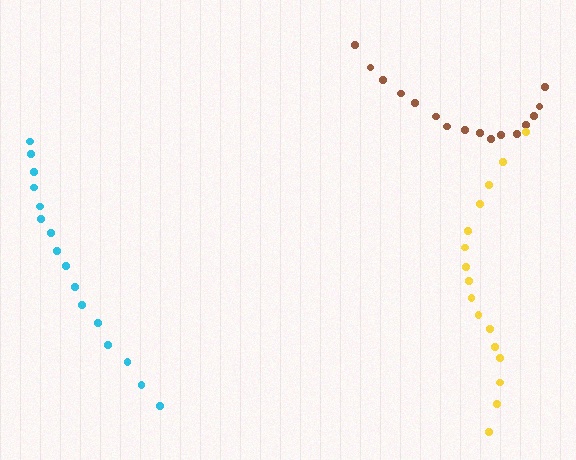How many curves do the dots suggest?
There are 3 distinct paths.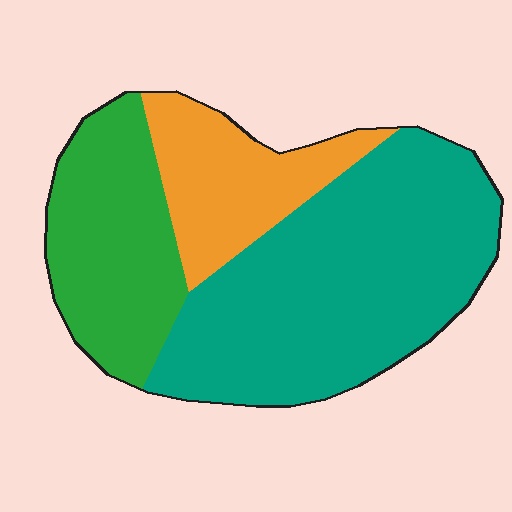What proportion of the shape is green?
Green takes up about one quarter (1/4) of the shape.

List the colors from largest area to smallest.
From largest to smallest: teal, green, orange.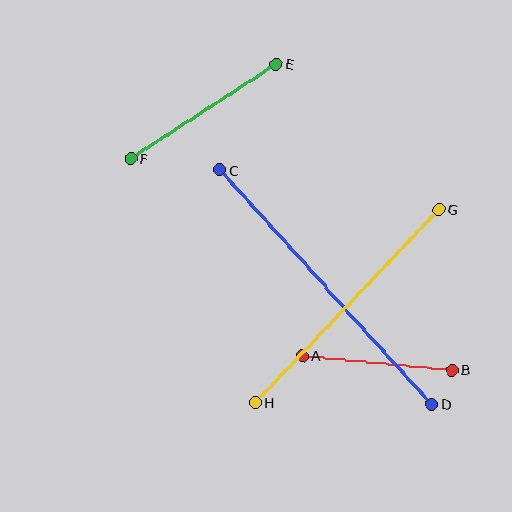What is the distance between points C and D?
The distance is approximately 315 pixels.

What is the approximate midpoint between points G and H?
The midpoint is at approximately (347, 306) pixels.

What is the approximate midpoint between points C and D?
The midpoint is at approximately (326, 287) pixels.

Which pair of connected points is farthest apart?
Points C and D are farthest apart.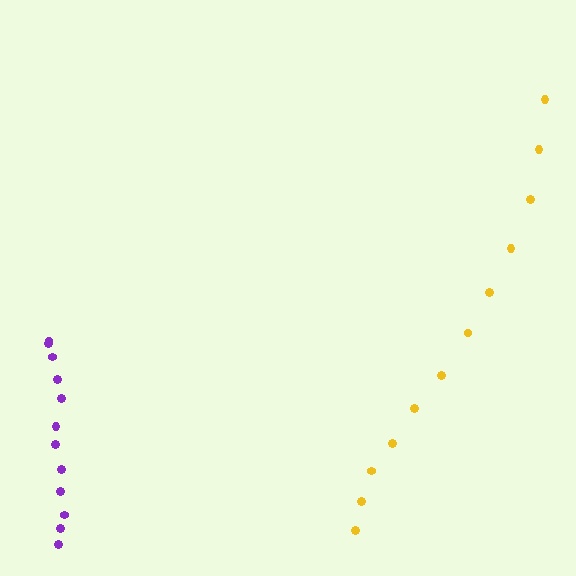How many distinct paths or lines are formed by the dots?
There are 2 distinct paths.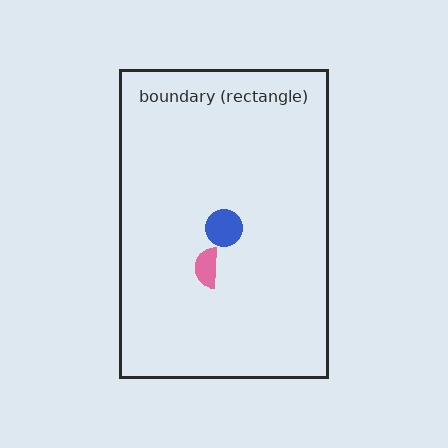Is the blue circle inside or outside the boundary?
Inside.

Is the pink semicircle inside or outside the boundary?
Inside.